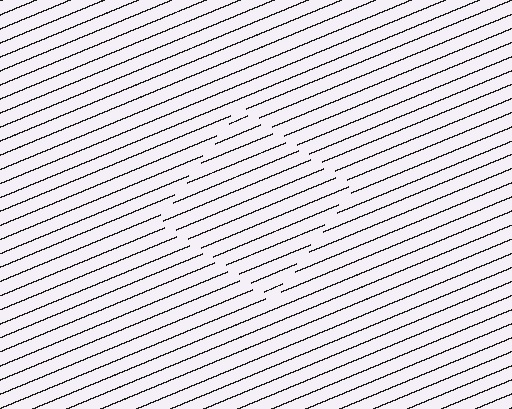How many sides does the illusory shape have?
4 sides — the line-ends trace a square.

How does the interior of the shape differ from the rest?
The interior of the shape contains the same grating, shifted by half a period — the contour is defined by the phase discontinuity where line-ends from the inner and outer gratings abut.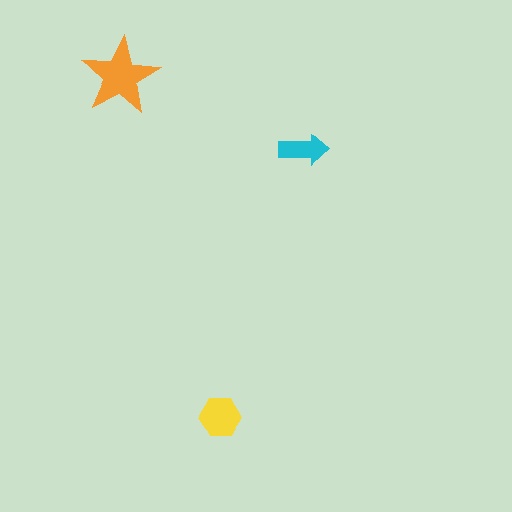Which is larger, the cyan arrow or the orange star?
The orange star.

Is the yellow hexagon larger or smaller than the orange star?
Smaller.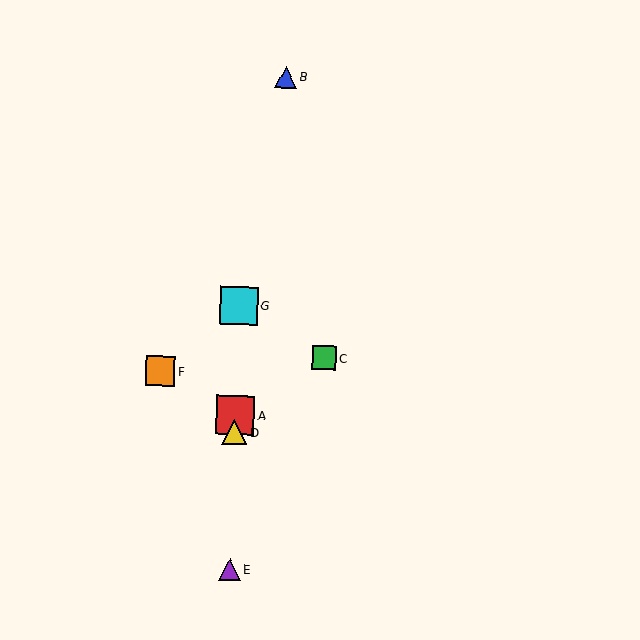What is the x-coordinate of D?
Object D is at x≈234.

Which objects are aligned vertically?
Objects A, D, E, G are aligned vertically.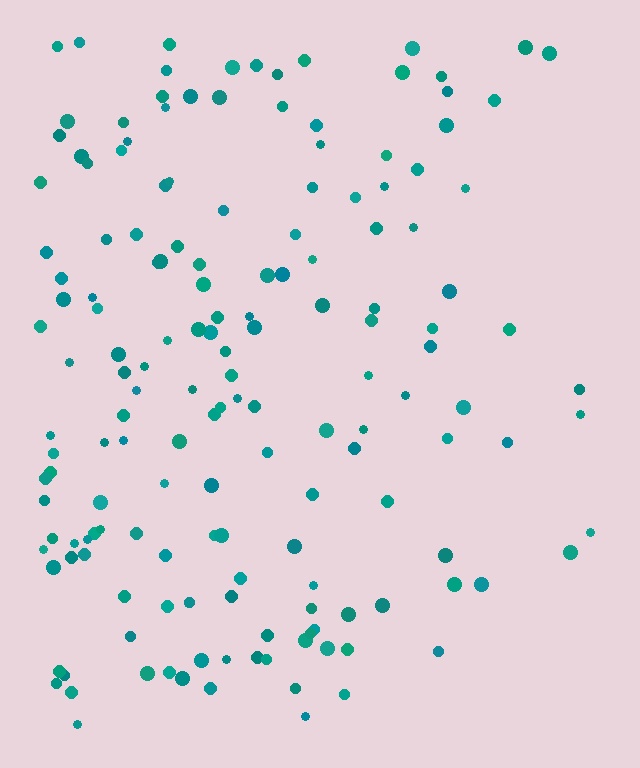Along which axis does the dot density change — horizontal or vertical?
Horizontal.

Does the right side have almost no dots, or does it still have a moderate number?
Still a moderate number, just noticeably fewer than the left.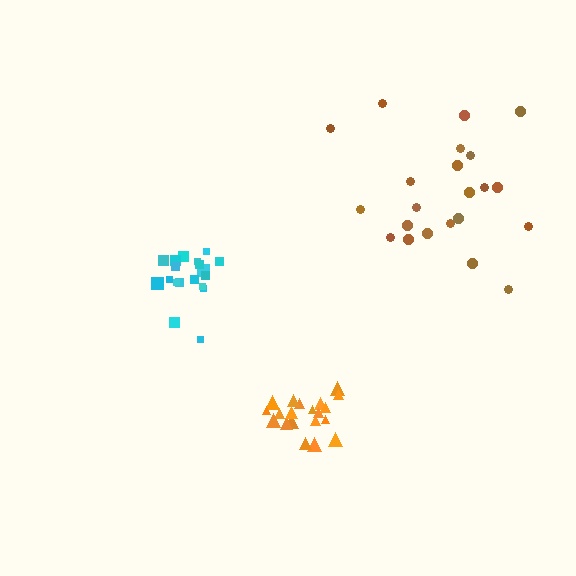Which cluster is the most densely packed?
Cyan.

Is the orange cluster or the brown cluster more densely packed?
Orange.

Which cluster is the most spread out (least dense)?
Brown.